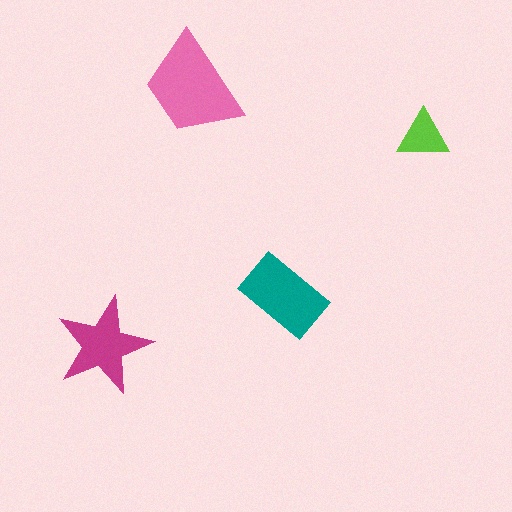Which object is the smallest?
The lime triangle.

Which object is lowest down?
The magenta star is bottommost.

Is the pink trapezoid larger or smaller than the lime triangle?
Larger.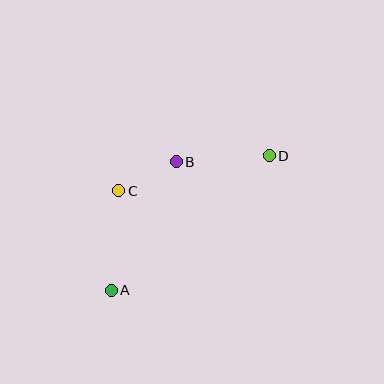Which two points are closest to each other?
Points B and C are closest to each other.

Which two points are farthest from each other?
Points A and D are farthest from each other.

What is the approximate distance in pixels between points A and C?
The distance between A and C is approximately 99 pixels.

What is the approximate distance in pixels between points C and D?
The distance between C and D is approximately 154 pixels.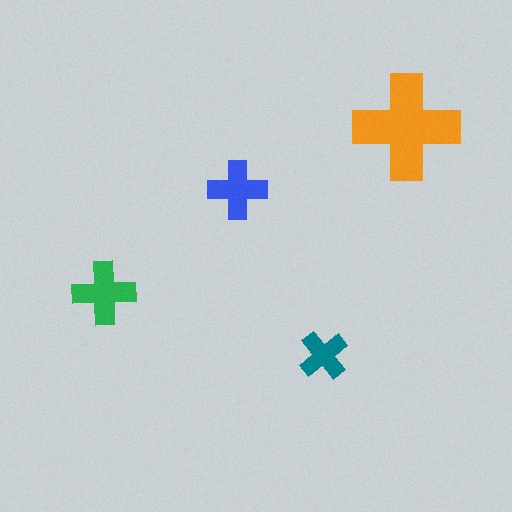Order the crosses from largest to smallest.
the orange one, the green one, the blue one, the teal one.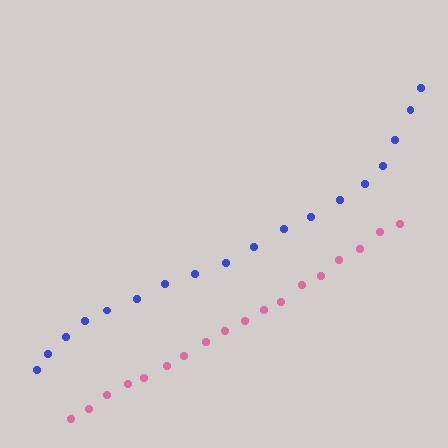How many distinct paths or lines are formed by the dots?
There are 2 distinct paths.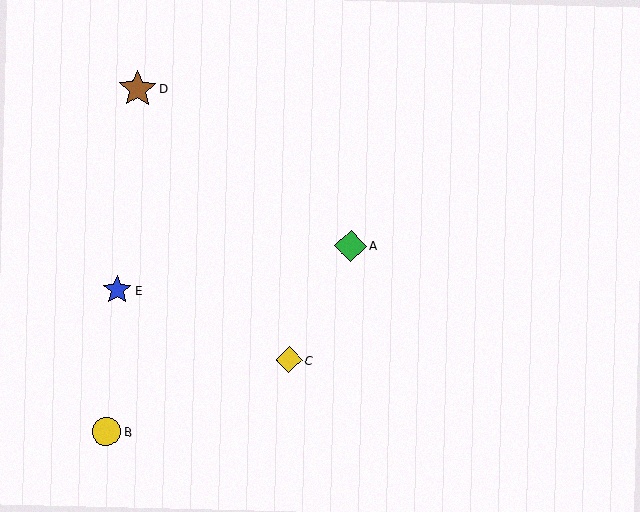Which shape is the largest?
The brown star (labeled D) is the largest.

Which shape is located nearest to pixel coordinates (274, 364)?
The yellow diamond (labeled C) at (289, 360) is nearest to that location.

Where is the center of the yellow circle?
The center of the yellow circle is at (106, 432).